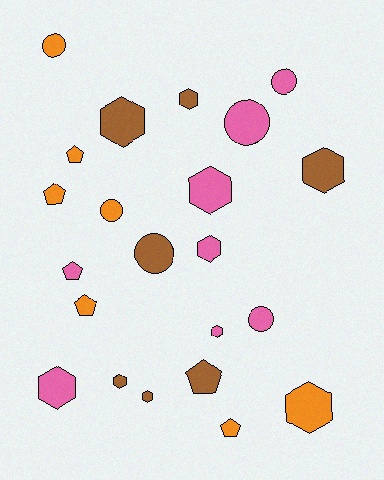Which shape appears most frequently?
Hexagon, with 10 objects.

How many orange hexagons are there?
There is 1 orange hexagon.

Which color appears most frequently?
Pink, with 8 objects.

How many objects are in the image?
There are 22 objects.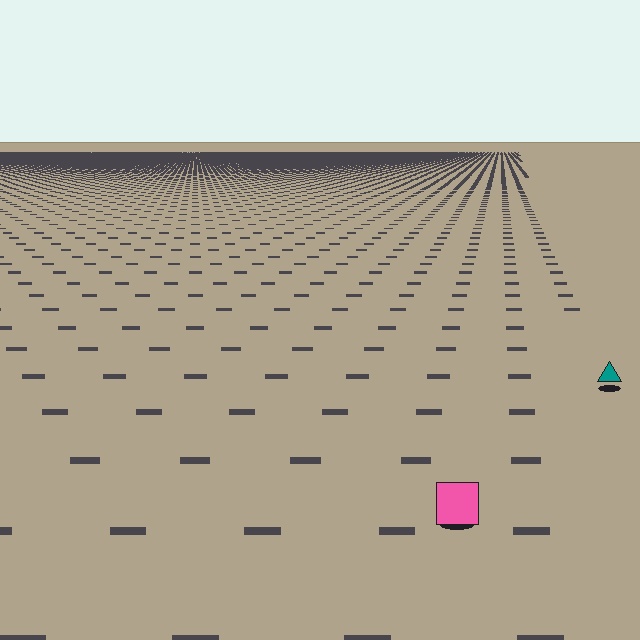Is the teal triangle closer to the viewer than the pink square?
No. The pink square is closer — you can tell from the texture gradient: the ground texture is coarser near it.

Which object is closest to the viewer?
The pink square is closest. The texture marks near it are larger and more spread out.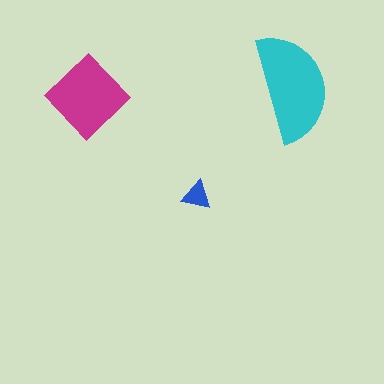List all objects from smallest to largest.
The blue triangle, the magenta diamond, the cyan semicircle.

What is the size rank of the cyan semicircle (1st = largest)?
1st.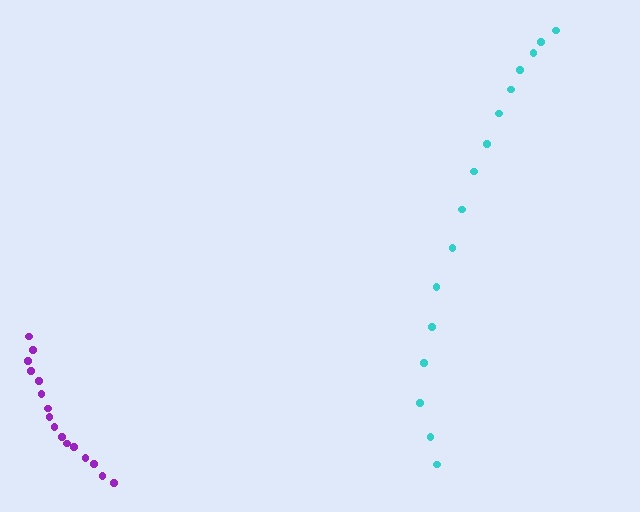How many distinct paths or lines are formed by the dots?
There are 2 distinct paths.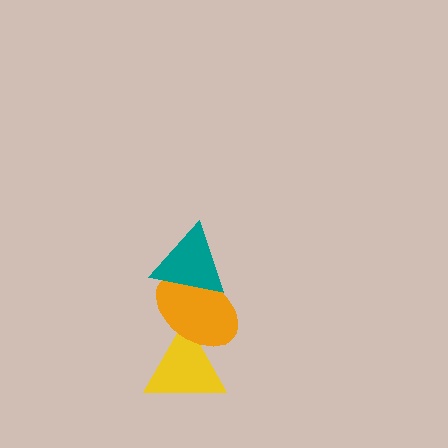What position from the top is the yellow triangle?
The yellow triangle is 3rd from the top.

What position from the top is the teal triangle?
The teal triangle is 1st from the top.